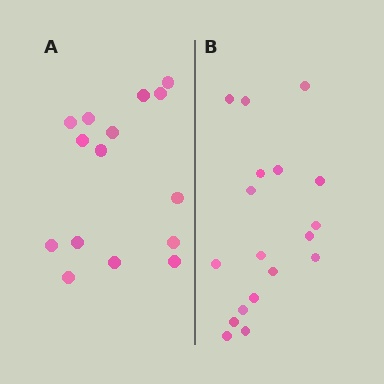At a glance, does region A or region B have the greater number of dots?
Region B (the right region) has more dots.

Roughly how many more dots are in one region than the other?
Region B has just a few more — roughly 2 or 3 more dots than region A.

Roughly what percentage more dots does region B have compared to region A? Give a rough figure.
About 20% more.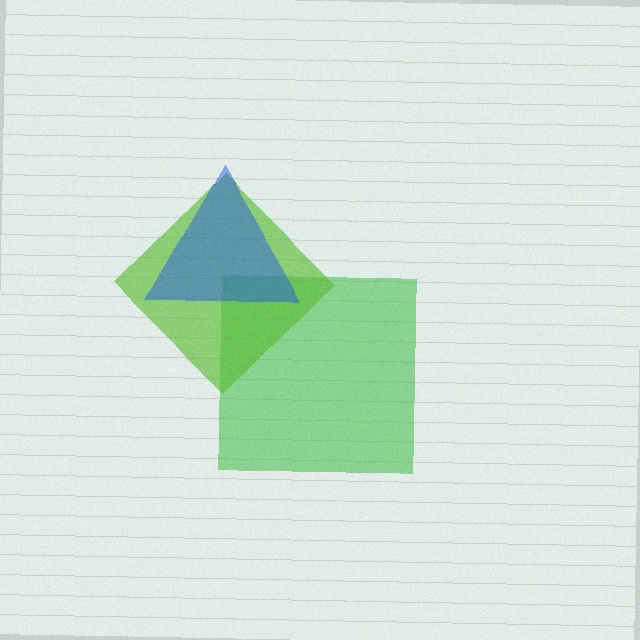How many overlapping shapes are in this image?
There are 3 overlapping shapes in the image.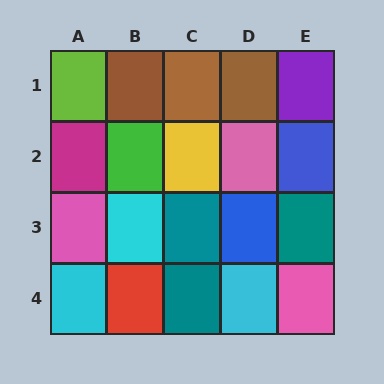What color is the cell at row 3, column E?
Teal.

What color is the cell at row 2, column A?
Magenta.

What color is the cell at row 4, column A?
Cyan.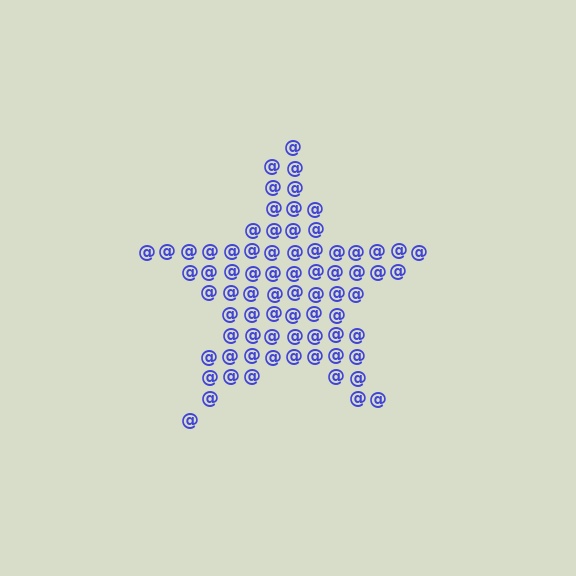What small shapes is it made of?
It is made of small at signs.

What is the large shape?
The large shape is a star.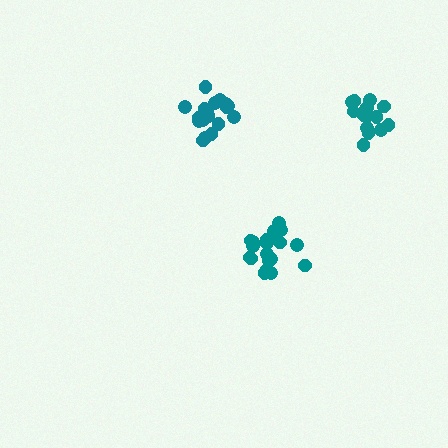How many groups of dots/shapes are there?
There are 3 groups.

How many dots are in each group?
Group 1: 21 dots, Group 2: 15 dots, Group 3: 20 dots (56 total).